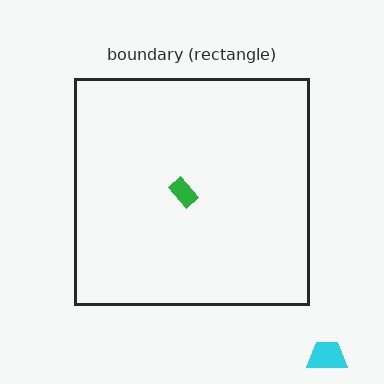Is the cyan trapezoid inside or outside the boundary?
Outside.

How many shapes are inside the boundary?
1 inside, 1 outside.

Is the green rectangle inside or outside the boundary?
Inside.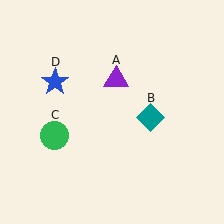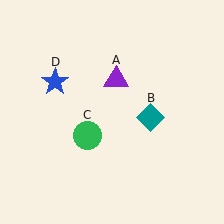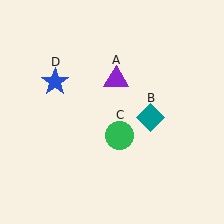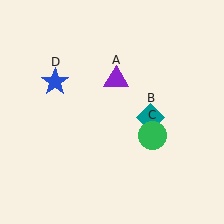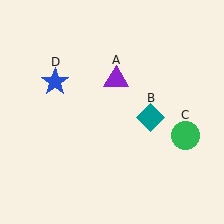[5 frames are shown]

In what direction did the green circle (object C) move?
The green circle (object C) moved right.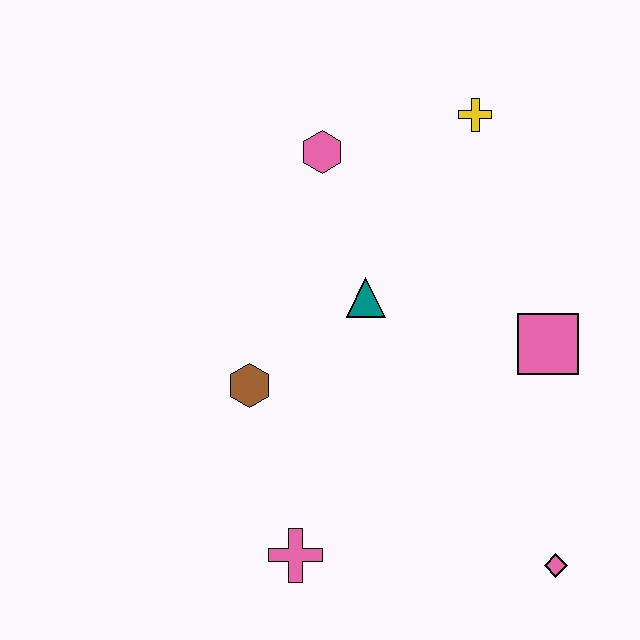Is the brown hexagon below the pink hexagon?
Yes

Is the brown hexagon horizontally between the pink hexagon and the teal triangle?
No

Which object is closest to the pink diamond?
The pink square is closest to the pink diamond.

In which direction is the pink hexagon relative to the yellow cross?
The pink hexagon is to the left of the yellow cross.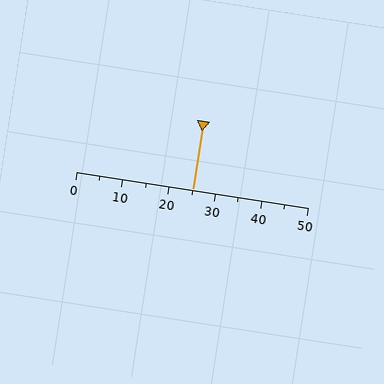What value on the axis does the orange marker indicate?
The marker indicates approximately 25.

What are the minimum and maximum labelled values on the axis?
The axis runs from 0 to 50.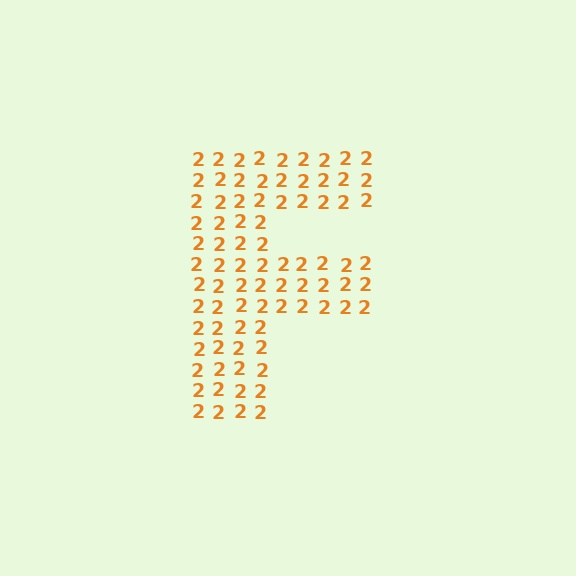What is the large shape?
The large shape is the letter F.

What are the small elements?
The small elements are digit 2's.